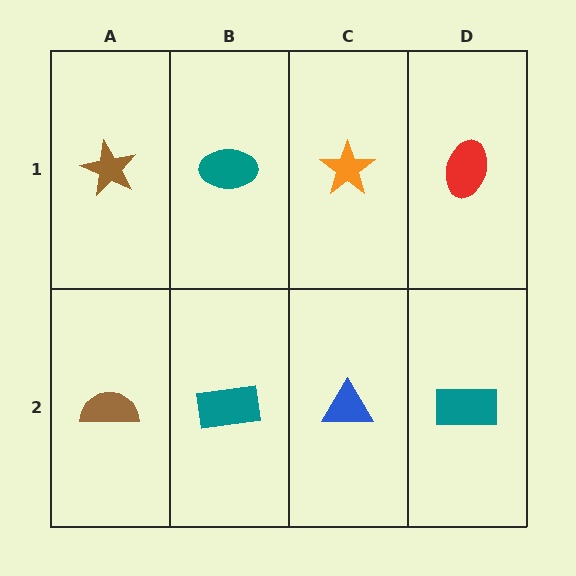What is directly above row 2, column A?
A brown star.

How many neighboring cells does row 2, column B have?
3.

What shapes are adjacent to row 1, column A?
A brown semicircle (row 2, column A), a teal ellipse (row 1, column B).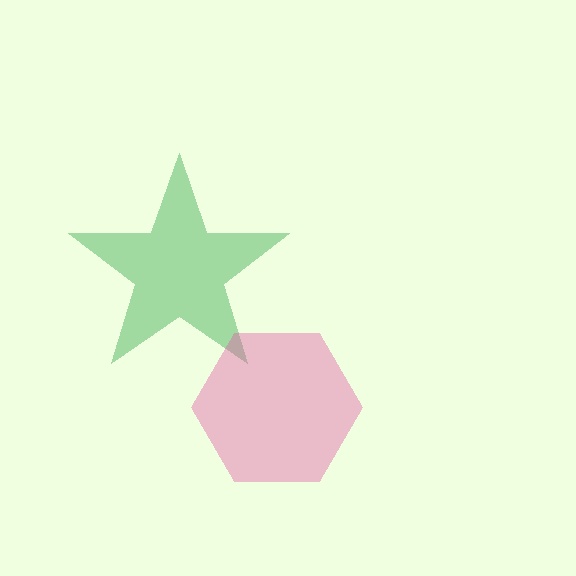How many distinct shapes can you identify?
There are 2 distinct shapes: a green star, a pink hexagon.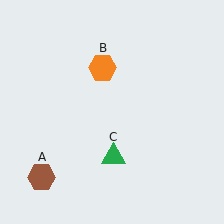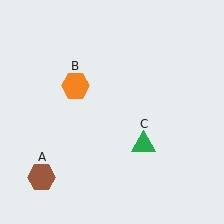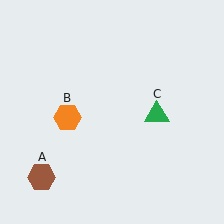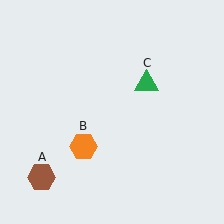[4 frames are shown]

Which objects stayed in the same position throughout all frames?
Brown hexagon (object A) remained stationary.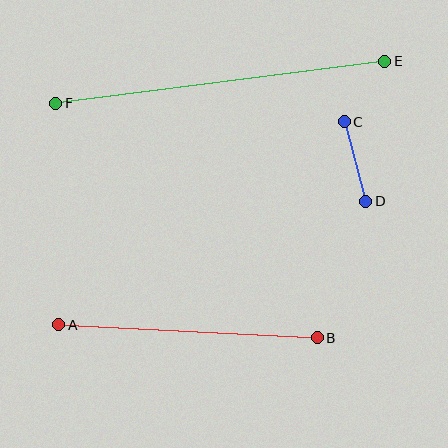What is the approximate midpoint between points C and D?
The midpoint is at approximately (355, 161) pixels.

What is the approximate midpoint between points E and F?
The midpoint is at approximately (220, 82) pixels.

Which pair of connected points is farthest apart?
Points E and F are farthest apart.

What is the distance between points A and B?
The distance is approximately 259 pixels.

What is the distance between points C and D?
The distance is approximately 82 pixels.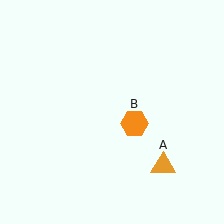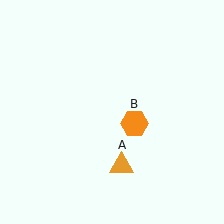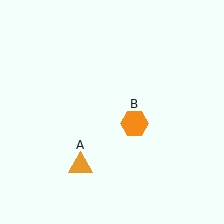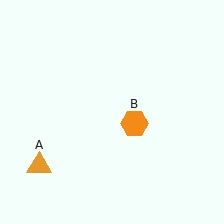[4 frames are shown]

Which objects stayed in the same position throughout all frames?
Orange hexagon (object B) remained stationary.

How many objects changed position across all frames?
1 object changed position: orange triangle (object A).